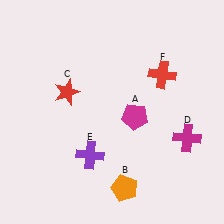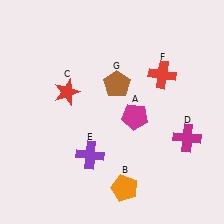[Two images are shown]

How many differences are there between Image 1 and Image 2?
There is 1 difference between the two images.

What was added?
A brown pentagon (G) was added in Image 2.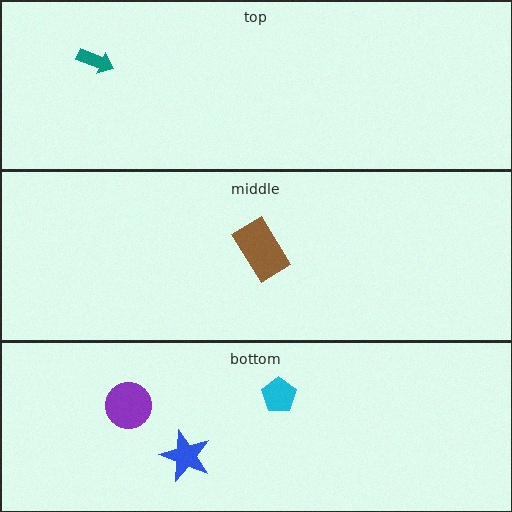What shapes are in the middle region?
The brown rectangle.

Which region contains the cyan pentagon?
The bottom region.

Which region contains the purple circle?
The bottom region.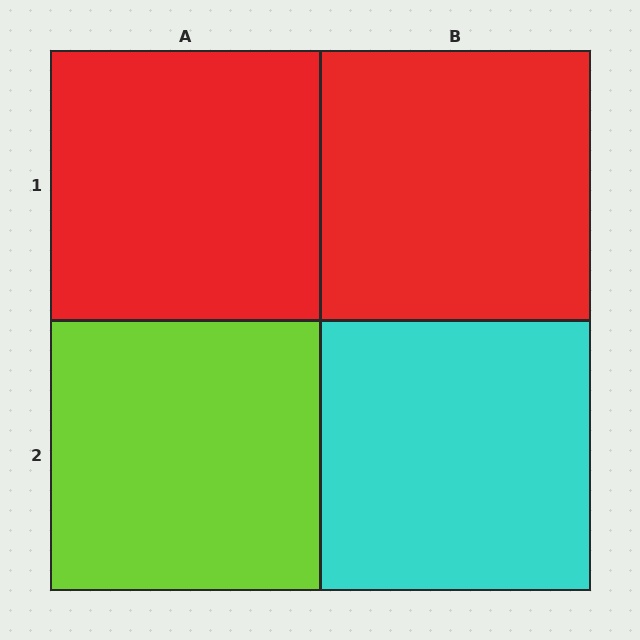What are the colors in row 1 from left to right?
Red, red.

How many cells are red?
2 cells are red.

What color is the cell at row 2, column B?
Cyan.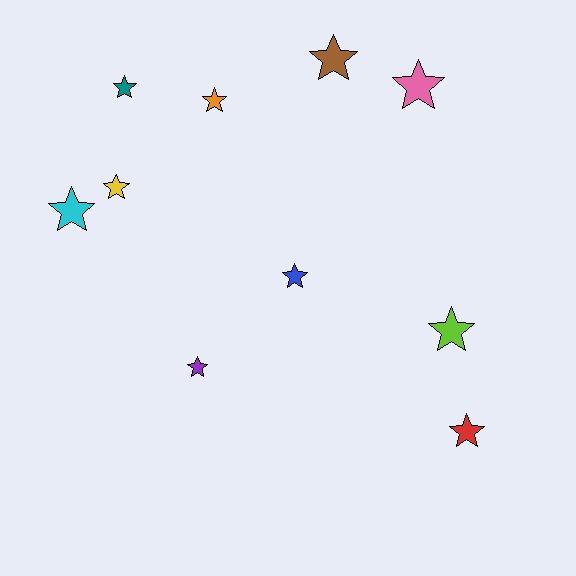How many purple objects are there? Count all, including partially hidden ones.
There is 1 purple object.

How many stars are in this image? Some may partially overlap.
There are 10 stars.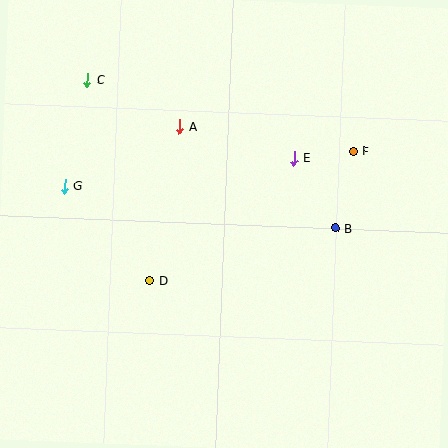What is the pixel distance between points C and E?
The distance between C and E is 221 pixels.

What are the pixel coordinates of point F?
Point F is at (353, 151).